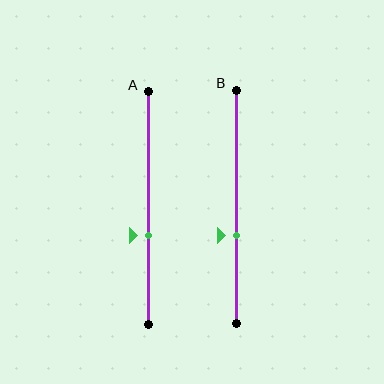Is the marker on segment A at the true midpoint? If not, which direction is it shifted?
No, the marker on segment A is shifted downward by about 12% of the segment length.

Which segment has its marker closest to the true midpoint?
Segment A has its marker closest to the true midpoint.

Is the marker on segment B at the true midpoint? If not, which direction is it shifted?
No, the marker on segment B is shifted downward by about 12% of the segment length.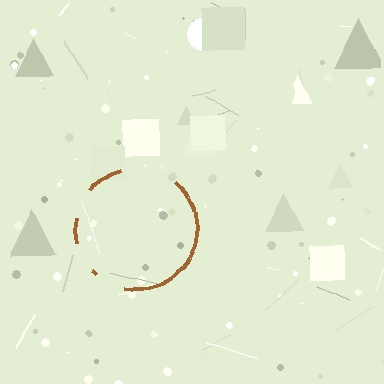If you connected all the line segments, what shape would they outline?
They would outline a circle.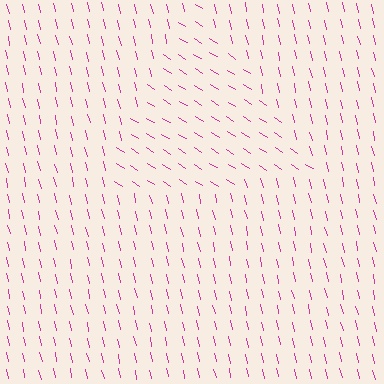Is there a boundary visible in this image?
Yes, there is a texture boundary formed by a change in line orientation.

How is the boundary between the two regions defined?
The boundary is defined purely by a change in line orientation (approximately 45 degrees difference). All lines are the same color and thickness.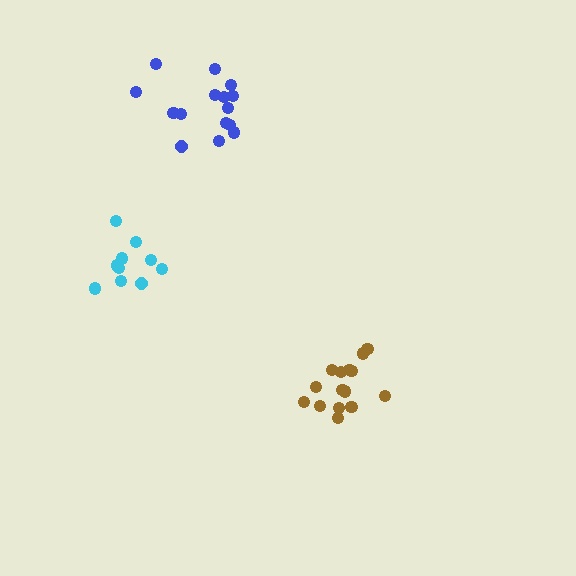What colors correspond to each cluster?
The clusters are colored: brown, blue, cyan.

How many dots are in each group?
Group 1: 15 dots, Group 2: 15 dots, Group 3: 10 dots (40 total).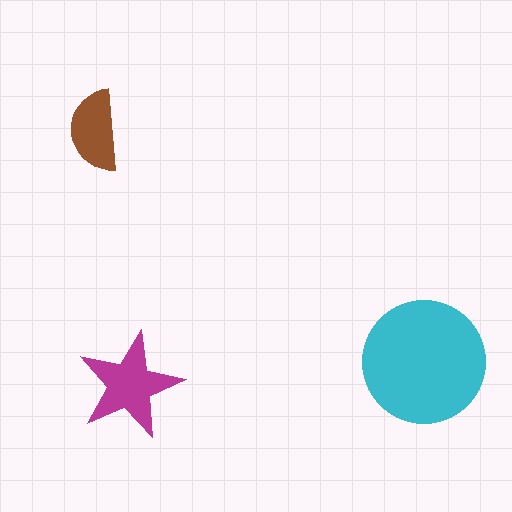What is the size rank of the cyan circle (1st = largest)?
1st.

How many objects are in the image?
There are 3 objects in the image.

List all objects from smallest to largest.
The brown semicircle, the magenta star, the cyan circle.